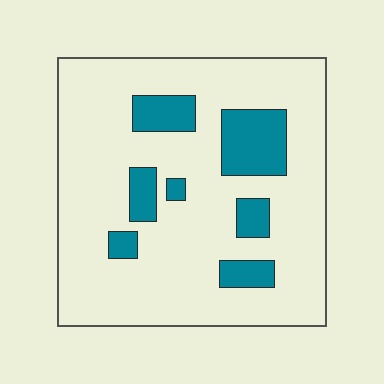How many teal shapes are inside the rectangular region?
7.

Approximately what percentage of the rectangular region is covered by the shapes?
Approximately 15%.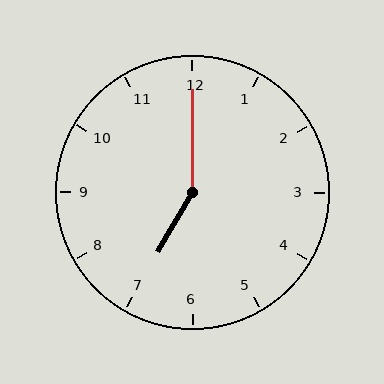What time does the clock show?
7:00.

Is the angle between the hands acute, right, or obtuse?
It is obtuse.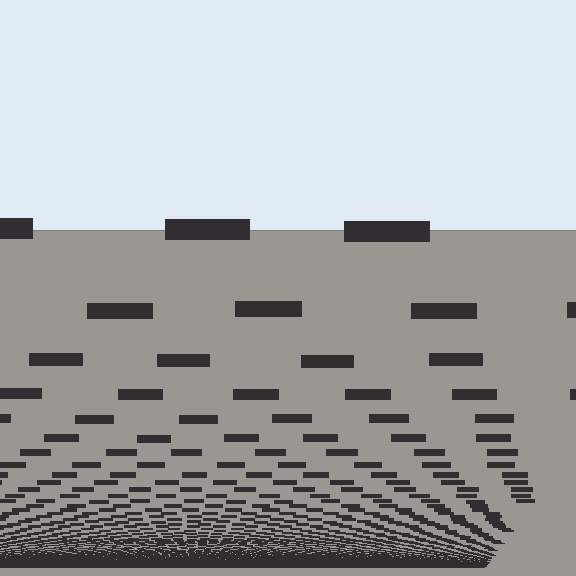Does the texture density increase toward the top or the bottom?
Density increases toward the bottom.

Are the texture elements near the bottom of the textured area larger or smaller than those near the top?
Smaller. The gradient is inverted — elements near the bottom are smaller and denser.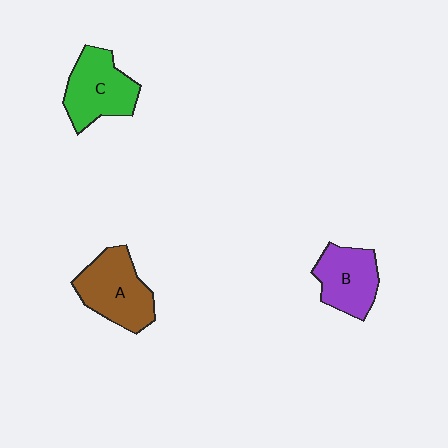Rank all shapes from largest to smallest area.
From largest to smallest: A (brown), C (green), B (purple).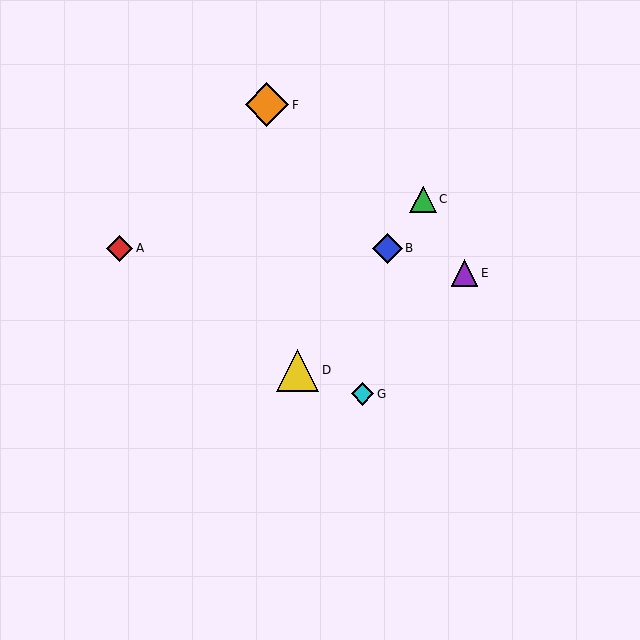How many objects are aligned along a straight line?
3 objects (B, C, D) are aligned along a straight line.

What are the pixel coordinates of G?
Object G is at (363, 394).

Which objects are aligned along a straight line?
Objects B, C, D are aligned along a straight line.